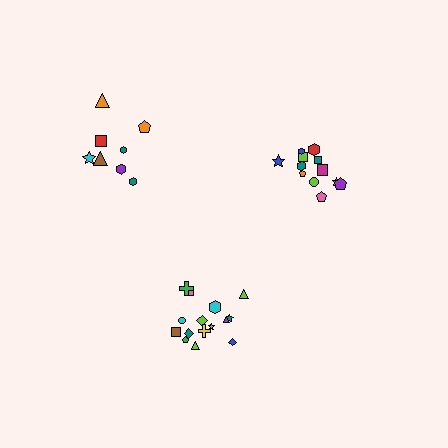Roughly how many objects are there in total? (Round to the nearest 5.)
Roughly 35 objects in total.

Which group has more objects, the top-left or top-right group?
The top-right group.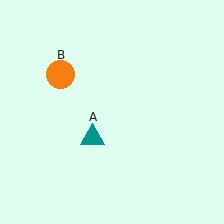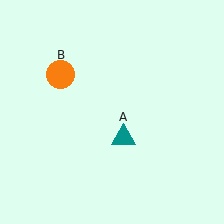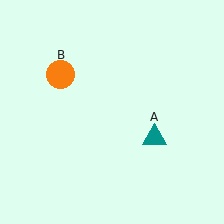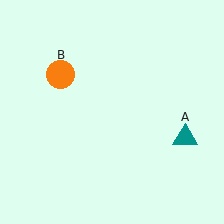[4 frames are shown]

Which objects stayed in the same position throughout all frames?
Orange circle (object B) remained stationary.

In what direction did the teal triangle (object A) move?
The teal triangle (object A) moved right.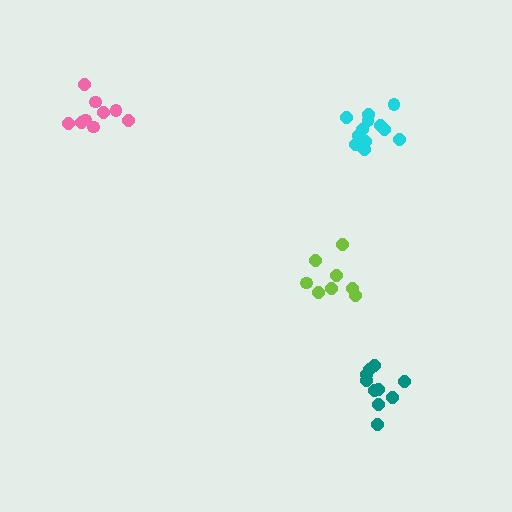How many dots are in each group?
Group 1: 8 dots, Group 2: 12 dots, Group 3: 10 dots, Group 4: 9 dots (39 total).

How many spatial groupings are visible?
There are 4 spatial groupings.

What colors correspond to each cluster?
The clusters are colored: lime, cyan, teal, pink.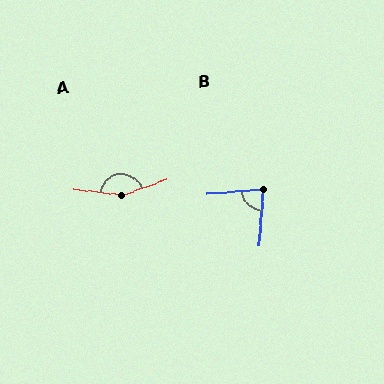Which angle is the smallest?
B, at approximately 80 degrees.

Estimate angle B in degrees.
Approximately 80 degrees.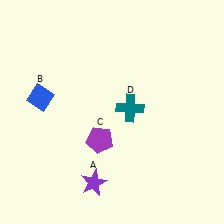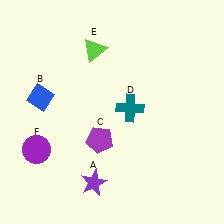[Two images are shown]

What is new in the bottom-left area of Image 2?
A purple circle (F) was added in the bottom-left area of Image 2.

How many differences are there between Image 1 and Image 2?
There are 2 differences between the two images.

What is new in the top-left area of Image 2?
A lime triangle (E) was added in the top-left area of Image 2.